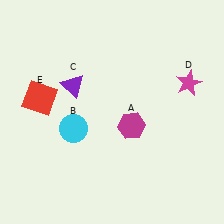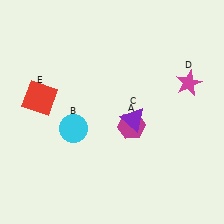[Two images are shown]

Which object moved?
The purple triangle (C) moved right.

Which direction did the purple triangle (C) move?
The purple triangle (C) moved right.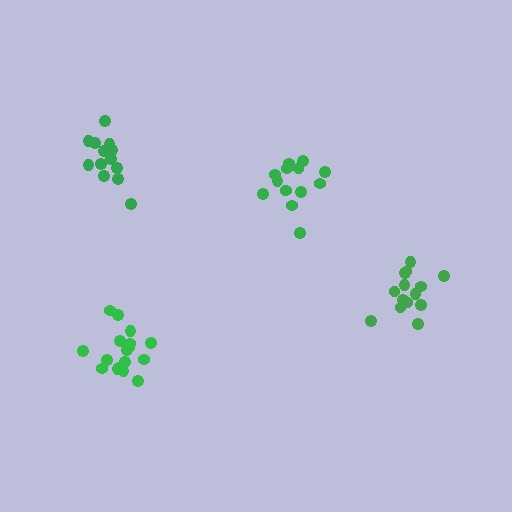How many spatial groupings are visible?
There are 4 spatial groupings.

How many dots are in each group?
Group 1: 14 dots, Group 2: 13 dots, Group 3: 17 dots, Group 4: 14 dots (58 total).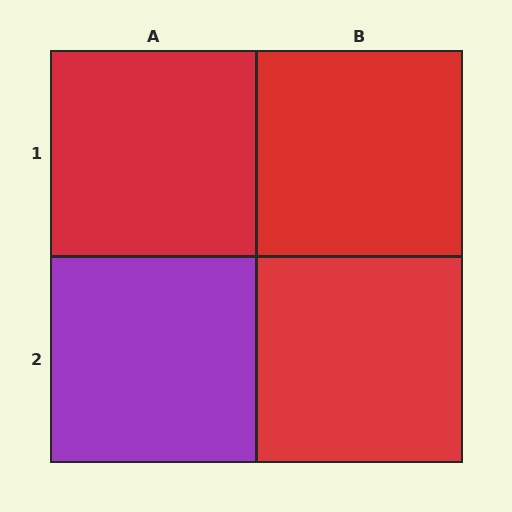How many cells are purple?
1 cell is purple.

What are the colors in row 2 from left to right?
Purple, red.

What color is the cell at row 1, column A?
Red.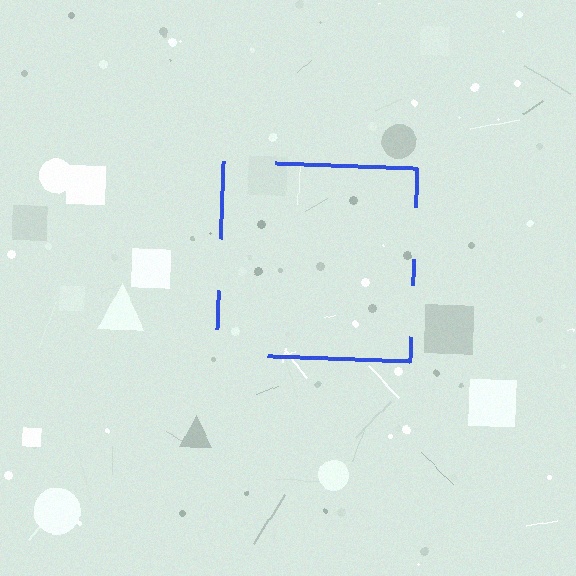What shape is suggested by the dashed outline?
The dashed outline suggests a square.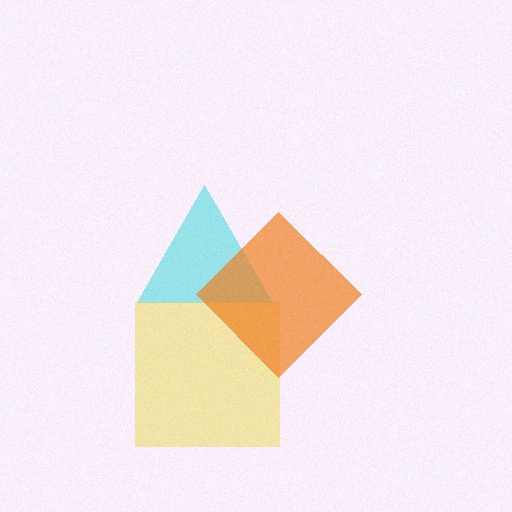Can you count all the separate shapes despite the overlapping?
Yes, there are 3 separate shapes.